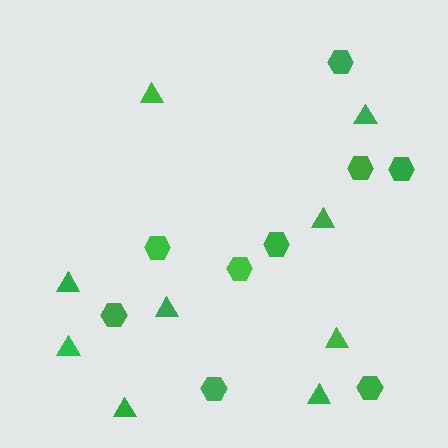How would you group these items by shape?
There are 2 groups: one group of hexagons (9) and one group of triangles (9).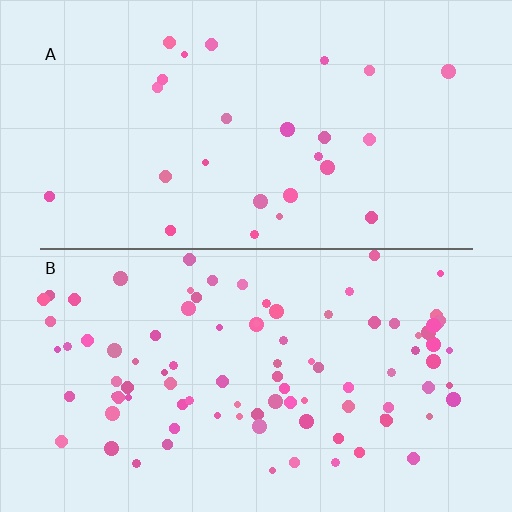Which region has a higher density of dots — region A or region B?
B (the bottom).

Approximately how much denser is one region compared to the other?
Approximately 3.6× — region B over region A.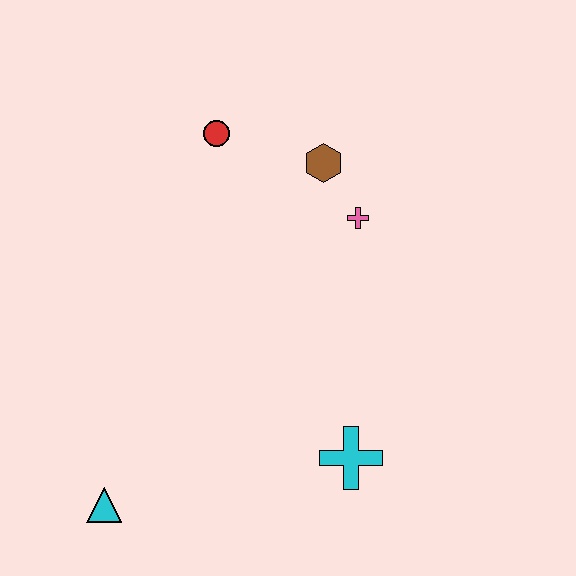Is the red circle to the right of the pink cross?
No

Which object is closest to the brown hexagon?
The pink cross is closest to the brown hexagon.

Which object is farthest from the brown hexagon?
The cyan triangle is farthest from the brown hexagon.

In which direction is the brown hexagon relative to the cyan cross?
The brown hexagon is above the cyan cross.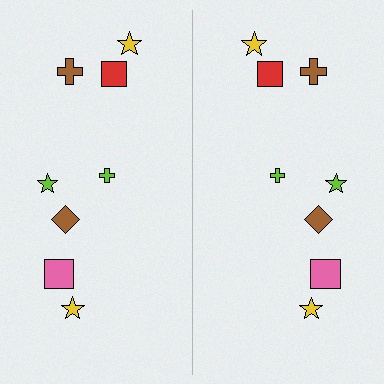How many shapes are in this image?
There are 16 shapes in this image.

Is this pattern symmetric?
Yes, this pattern has bilateral (reflection) symmetry.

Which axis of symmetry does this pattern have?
The pattern has a vertical axis of symmetry running through the center of the image.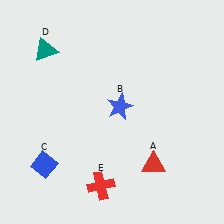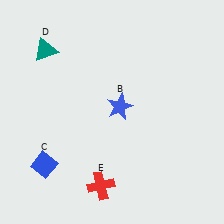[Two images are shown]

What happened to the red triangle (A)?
The red triangle (A) was removed in Image 2. It was in the bottom-right area of Image 1.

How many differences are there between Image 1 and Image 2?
There is 1 difference between the two images.